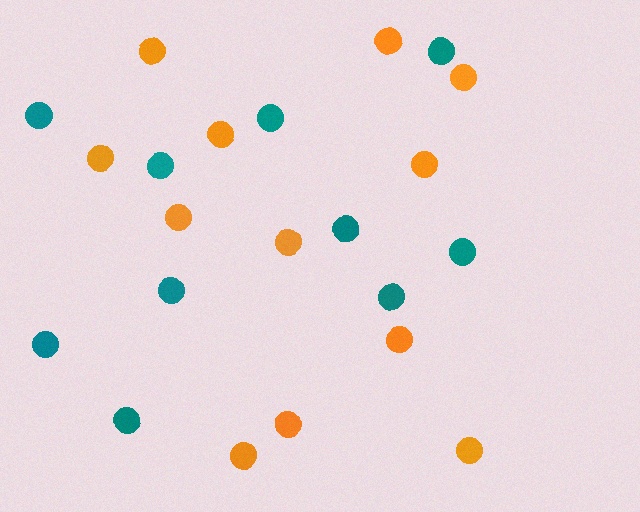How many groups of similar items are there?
There are 2 groups: one group of orange circles (12) and one group of teal circles (10).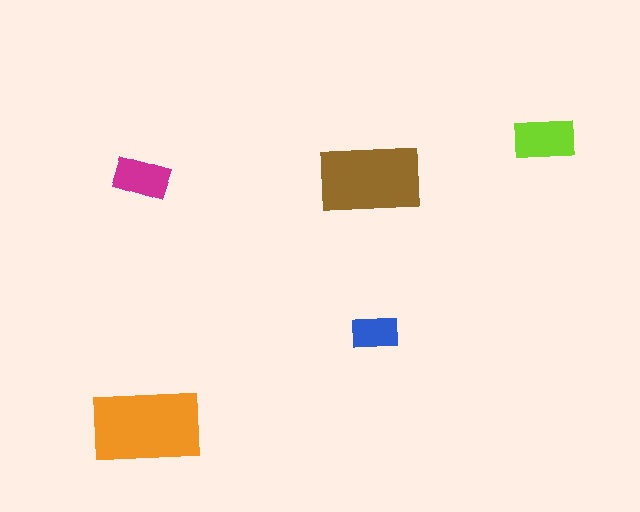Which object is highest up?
The lime rectangle is topmost.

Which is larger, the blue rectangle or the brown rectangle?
The brown one.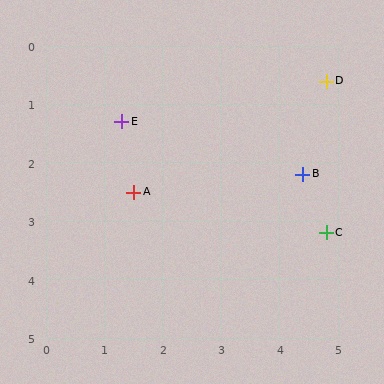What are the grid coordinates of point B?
Point B is at approximately (4.4, 2.2).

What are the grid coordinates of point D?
Point D is at approximately (4.8, 0.6).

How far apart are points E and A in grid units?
Points E and A are about 1.2 grid units apart.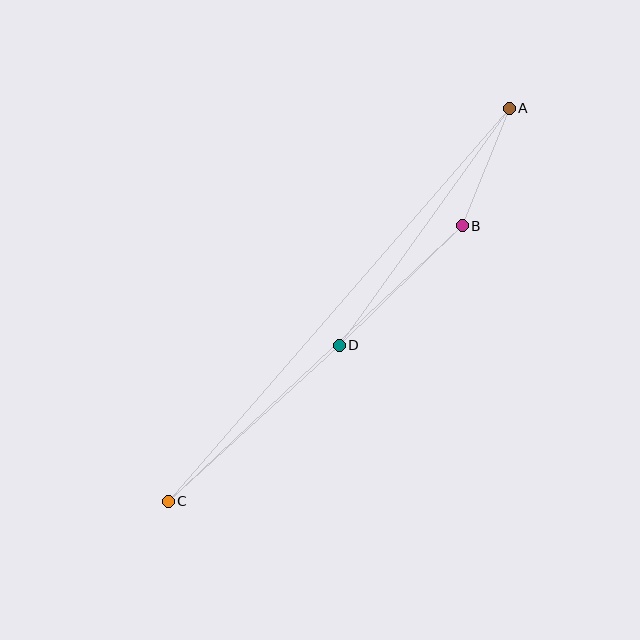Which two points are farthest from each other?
Points A and C are farthest from each other.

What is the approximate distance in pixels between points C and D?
The distance between C and D is approximately 232 pixels.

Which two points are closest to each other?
Points A and B are closest to each other.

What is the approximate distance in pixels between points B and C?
The distance between B and C is approximately 403 pixels.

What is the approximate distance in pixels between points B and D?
The distance between B and D is approximately 171 pixels.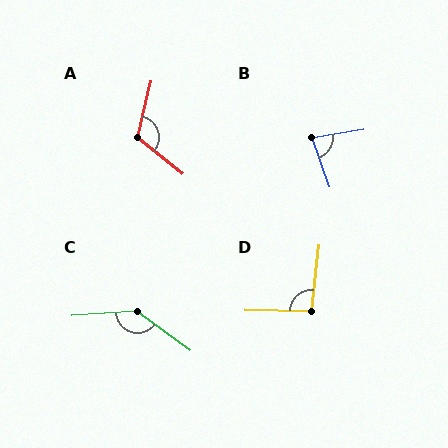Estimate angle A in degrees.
Approximately 115 degrees.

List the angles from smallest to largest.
B (80°), D (95°), A (115°), C (140°).